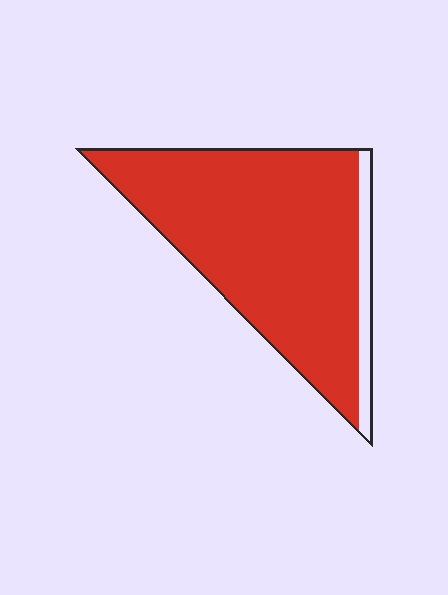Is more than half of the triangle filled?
Yes.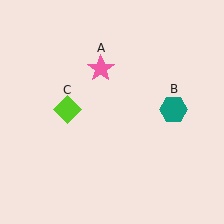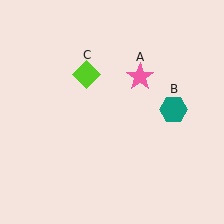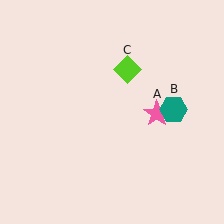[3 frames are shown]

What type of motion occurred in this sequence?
The pink star (object A), lime diamond (object C) rotated clockwise around the center of the scene.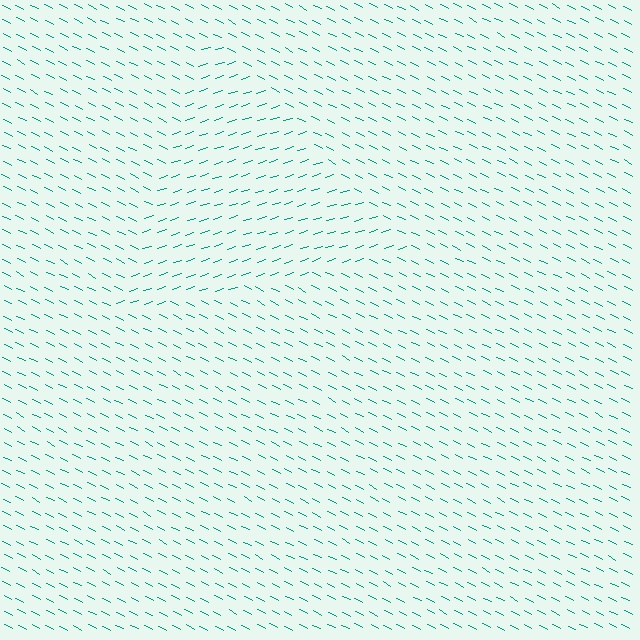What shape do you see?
I see a triangle.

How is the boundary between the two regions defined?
The boundary is defined purely by a change in line orientation (approximately 45 degrees difference). All lines are the same color and thickness.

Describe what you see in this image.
The image is filled with small teal line segments. A triangle region in the image has lines oriented differently from the surrounding lines, creating a visible texture boundary.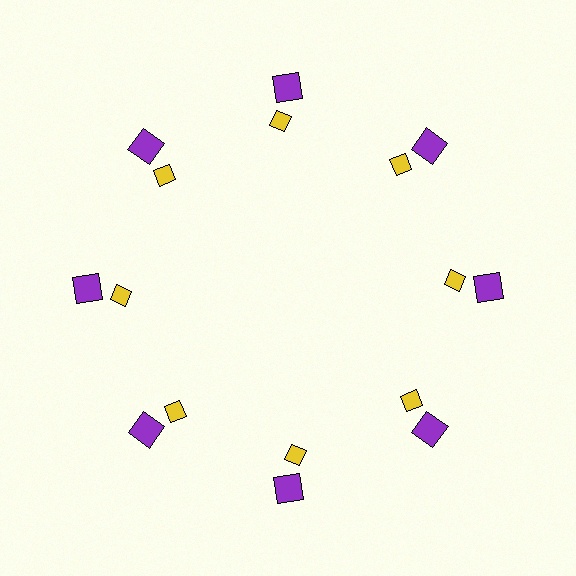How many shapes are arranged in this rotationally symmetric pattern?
There are 16 shapes, arranged in 8 groups of 2.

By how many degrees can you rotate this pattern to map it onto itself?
The pattern maps onto itself every 45 degrees of rotation.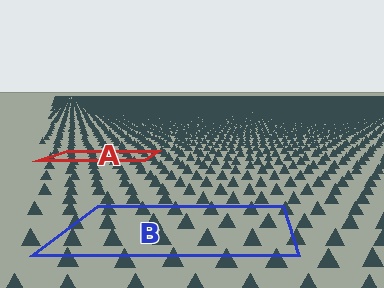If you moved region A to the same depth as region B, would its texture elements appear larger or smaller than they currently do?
They would appear larger. At a closer depth, the same texture elements are projected at a bigger on-screen size.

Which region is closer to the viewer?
Region B is closer. The texture elements there are larger and more spread out.